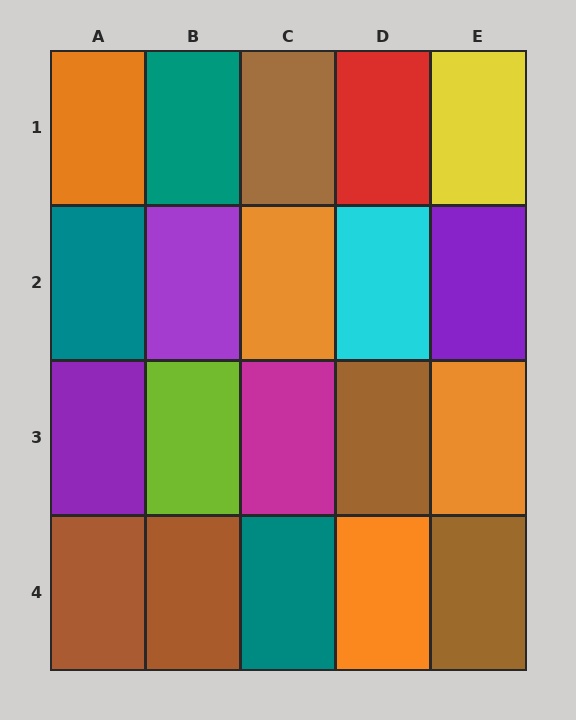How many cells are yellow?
1 cell is yellow.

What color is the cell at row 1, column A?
Orange.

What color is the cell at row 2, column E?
Purple.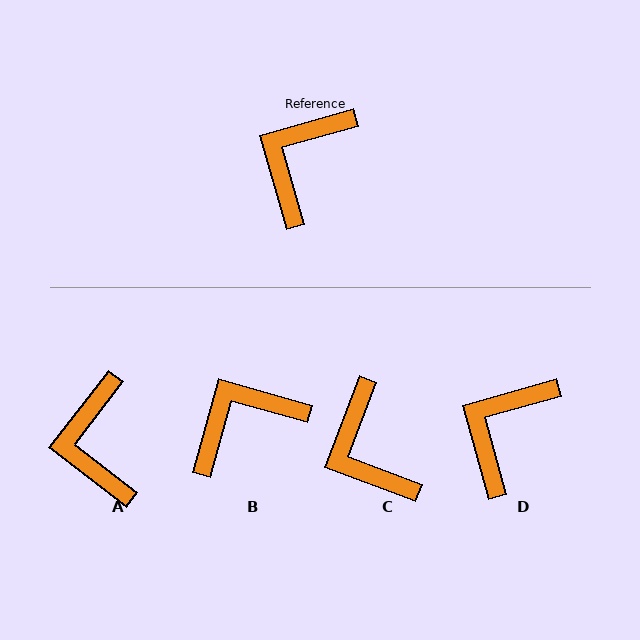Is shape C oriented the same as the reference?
No, it is off by about 54 degrees.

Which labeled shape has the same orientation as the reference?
D.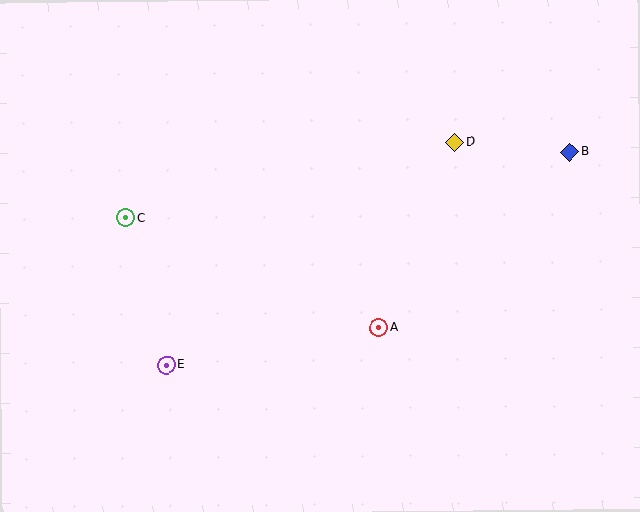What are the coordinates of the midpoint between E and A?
The midpoint between E and A is at (272, 346).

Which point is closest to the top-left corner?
Point C is closest to the top-left corner.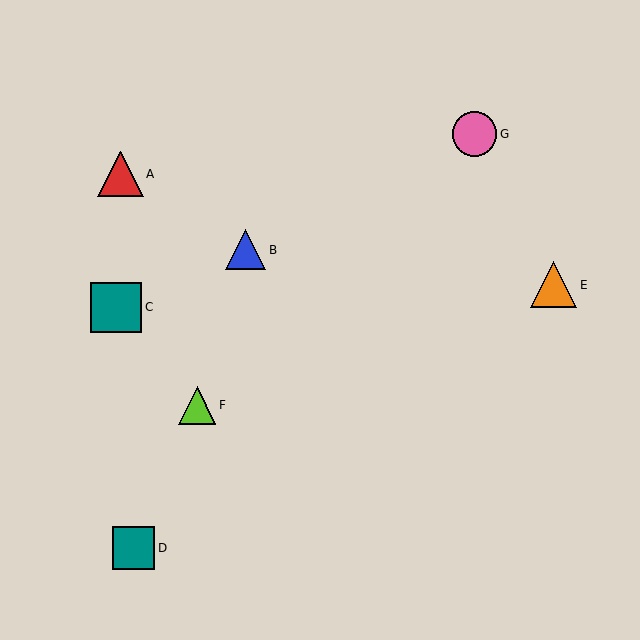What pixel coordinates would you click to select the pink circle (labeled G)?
Click at (474, 134) to select the pink circle G.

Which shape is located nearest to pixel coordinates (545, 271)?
The orange triangle (labeled E) at (554, 285) is nearest to that location.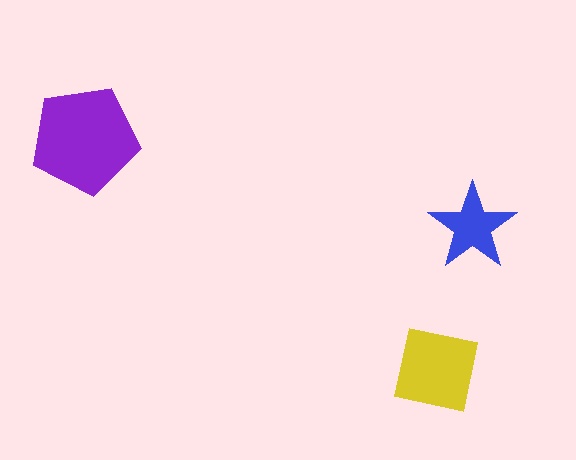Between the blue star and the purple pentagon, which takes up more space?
The purple pentagon.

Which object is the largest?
The purple pentagon.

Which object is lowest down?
The yellow square is bottommost.